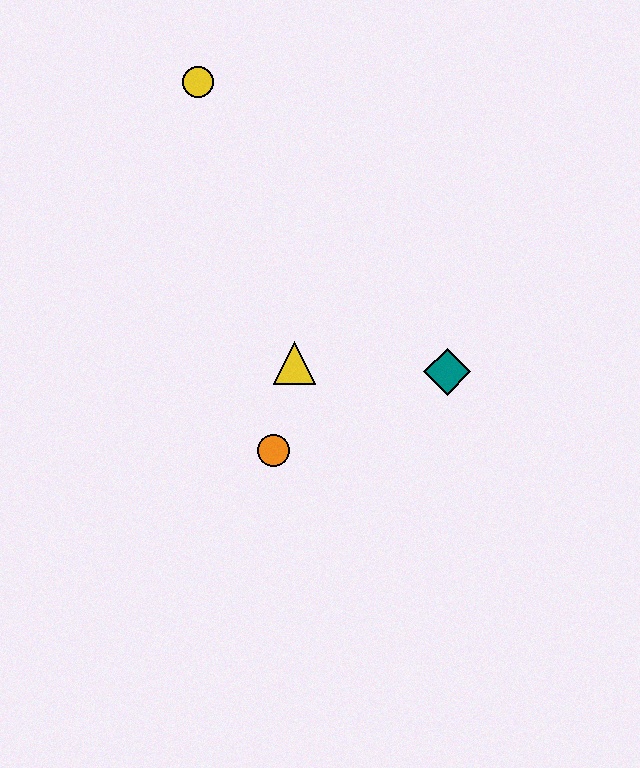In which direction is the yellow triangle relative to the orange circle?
The yellow triangle is above the orange circle.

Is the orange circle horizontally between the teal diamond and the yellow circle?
Yes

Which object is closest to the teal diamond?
The yellow triangle is closest to the teal diamond.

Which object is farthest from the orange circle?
The yellow circle is farthest from the orange circle.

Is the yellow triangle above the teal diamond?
Yes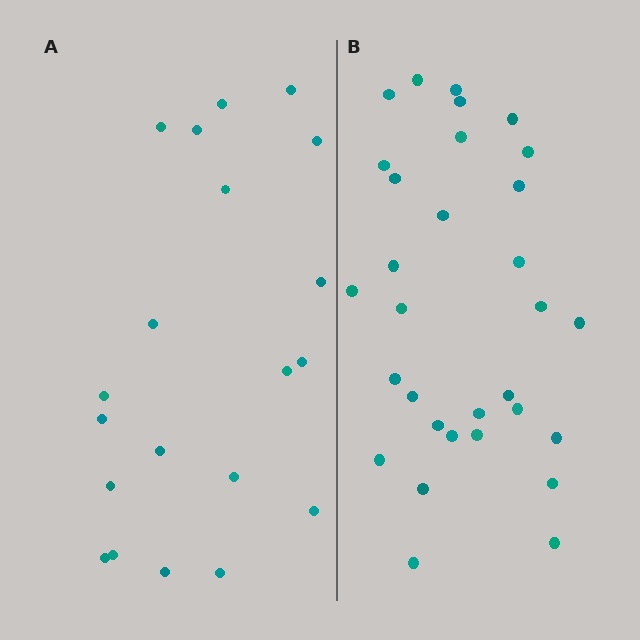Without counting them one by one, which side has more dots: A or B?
Region B (the right region) has more dots.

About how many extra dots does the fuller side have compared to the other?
Region B has roughly 12 or so more dots than region A.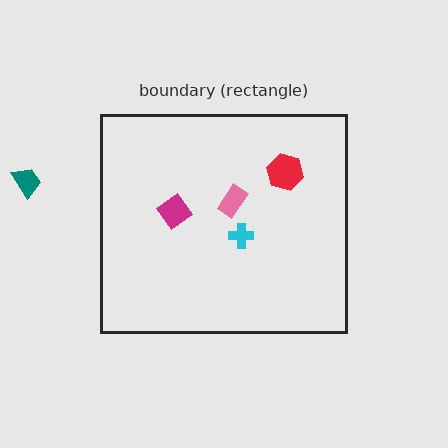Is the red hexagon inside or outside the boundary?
Inside.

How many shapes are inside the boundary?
4 inside, 1 outside.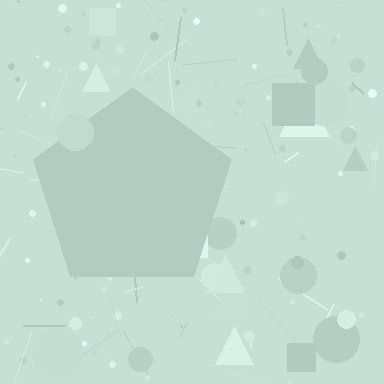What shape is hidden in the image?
A pentagon is hidden in the image.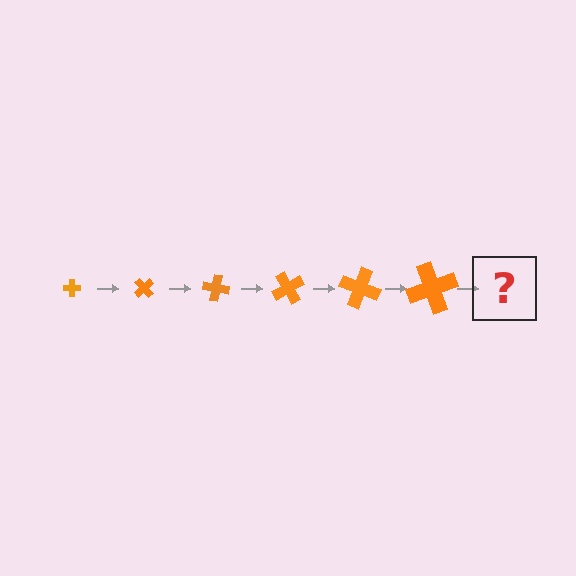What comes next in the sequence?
The next element should be a cross, larger than the previous one and rotated 300 degrees from the start.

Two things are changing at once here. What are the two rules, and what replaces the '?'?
The two rules are that the cross grows larger each step and it rotates 50 degrees each step. The '?' should be a cross, larger than the previous one and rotated 300 degrees from the start.